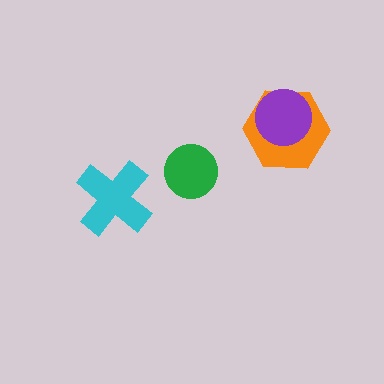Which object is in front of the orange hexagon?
The purple circle is in front of the orange hexagon.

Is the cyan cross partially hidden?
No, no other shape covers it.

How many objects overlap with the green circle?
0 objects overlap with the green circle.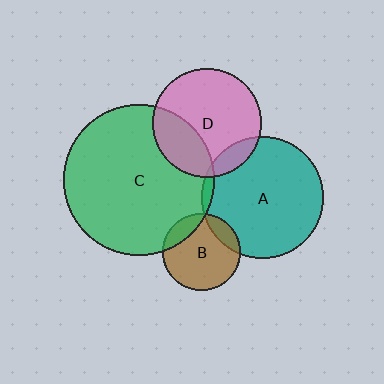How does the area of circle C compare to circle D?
Approximately 1.9 times.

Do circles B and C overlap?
Yes.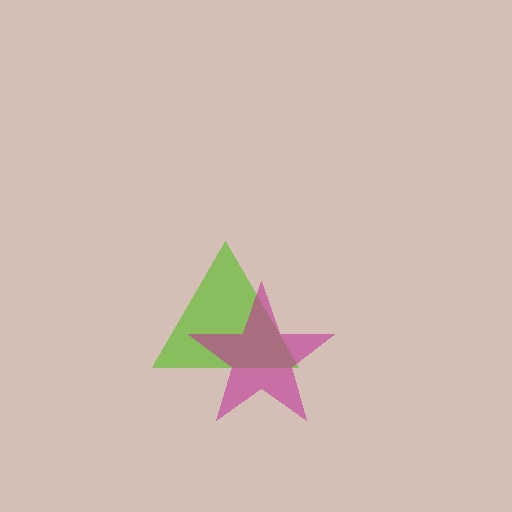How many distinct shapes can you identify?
There are 2 distinct shapes: a lime triangle, a magenta star.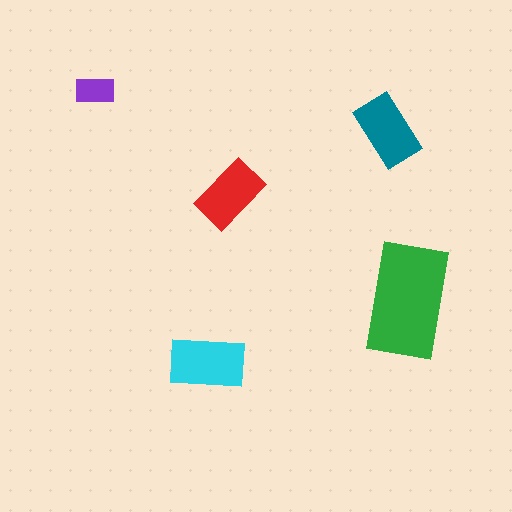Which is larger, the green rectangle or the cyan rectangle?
The green one.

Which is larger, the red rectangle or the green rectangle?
The green one.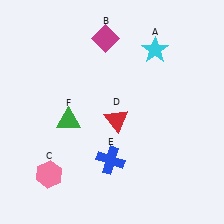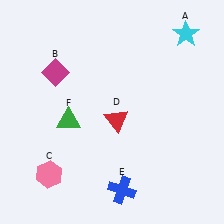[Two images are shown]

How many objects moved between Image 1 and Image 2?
3 objects moved between the two images.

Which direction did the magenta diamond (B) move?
The magenta diamond (B) moved left.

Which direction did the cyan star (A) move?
The cyan star (A) moved right.